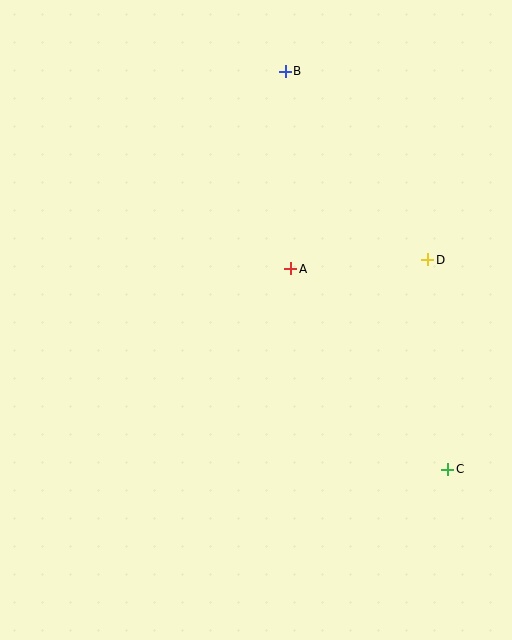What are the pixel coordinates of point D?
Point D is at (428, 260).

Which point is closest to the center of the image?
Point A at (291, 269) is closest to the center.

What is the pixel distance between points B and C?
The distance between B and C is 430 pixels.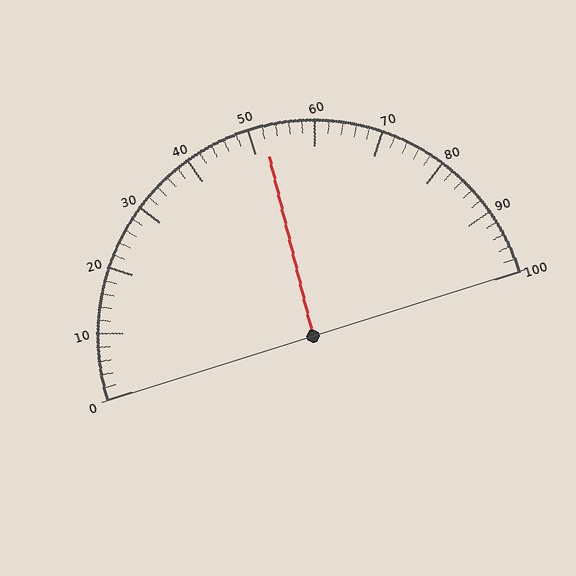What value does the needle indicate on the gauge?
The needle indicates approximately 52.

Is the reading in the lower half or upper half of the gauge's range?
The reading is in the upper half of the range (0 to 100).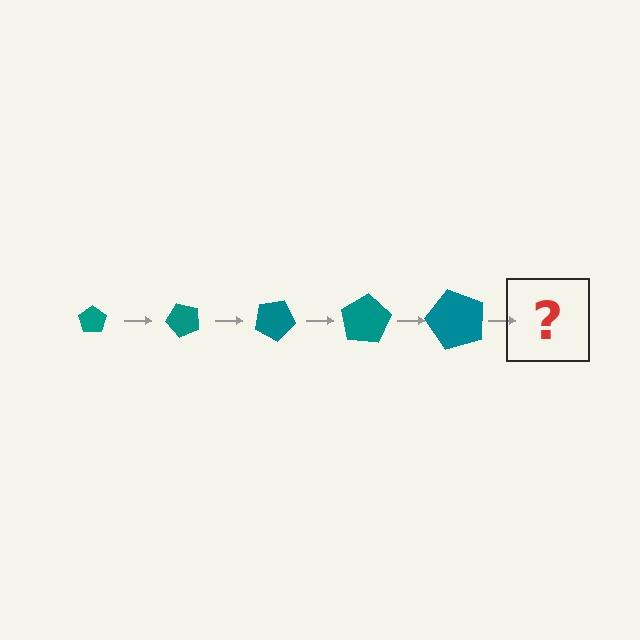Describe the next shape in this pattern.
It should be a pentagon, larger than the previous one and rotated 250 degrees from the start.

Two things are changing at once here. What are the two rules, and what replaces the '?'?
The two rules are that the pentagon grows larger each step and it rotates 50 degrees each step. The '?' should be a pentagon, larger than the previous one and rotated 250 degrees from the start.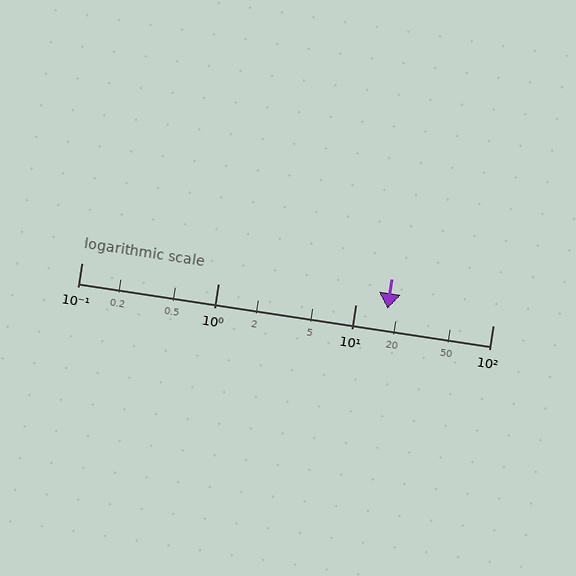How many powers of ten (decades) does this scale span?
The scale spans 3 decades, from 0.1 to 100.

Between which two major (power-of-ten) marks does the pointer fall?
The pointer is between 10 and 100.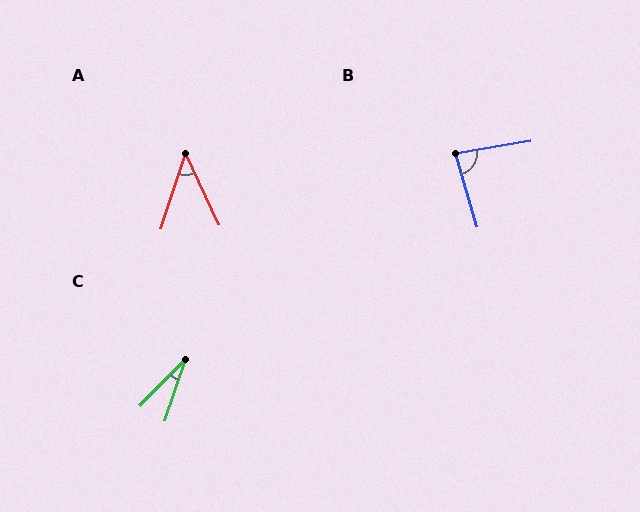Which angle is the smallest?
C, at approximately 25 degrees.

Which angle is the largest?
B, at approximately 83 degrees.